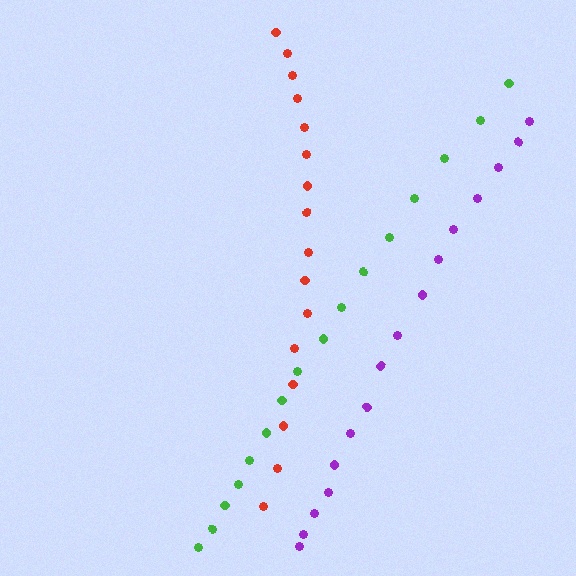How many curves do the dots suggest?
There are 3 distinct paths.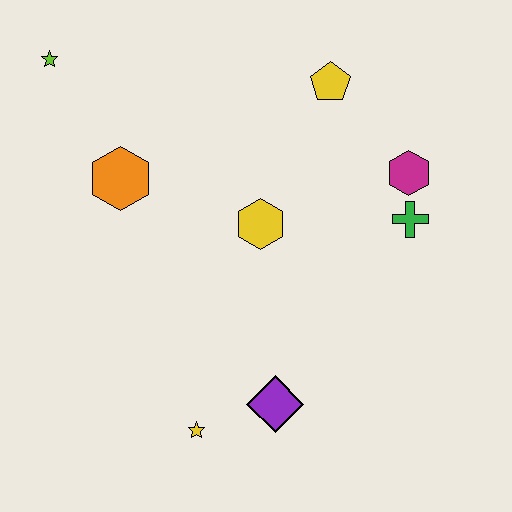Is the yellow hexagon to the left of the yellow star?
No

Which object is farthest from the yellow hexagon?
The lime star is farthest from the yellow hexagon.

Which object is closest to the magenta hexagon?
The green cross is closest to the magenta hexagon.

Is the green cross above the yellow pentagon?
No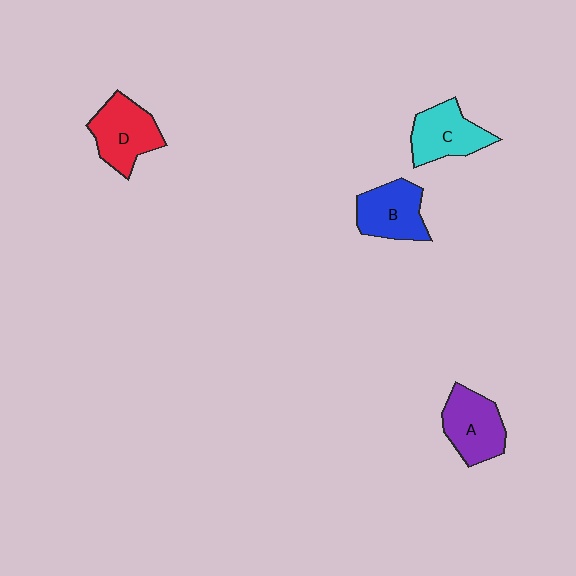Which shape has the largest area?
Shape D (red).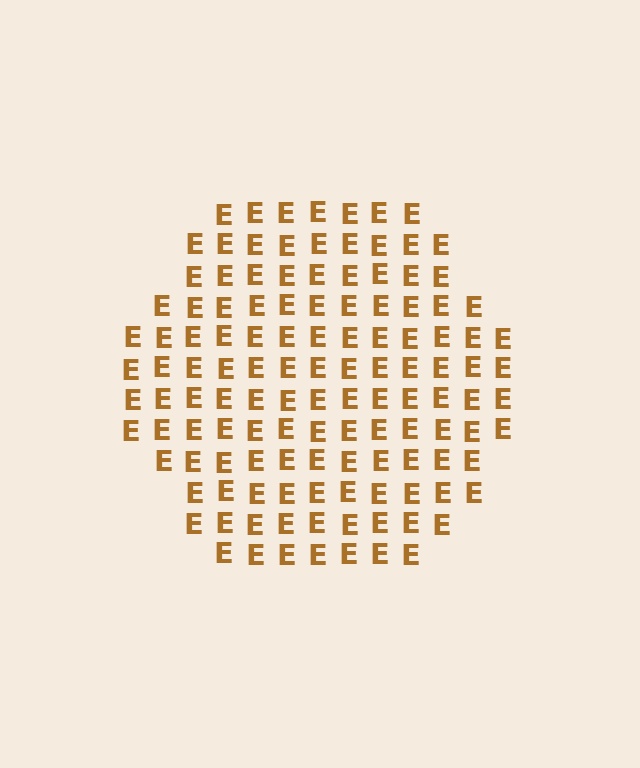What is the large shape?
The large shape is a hexagon.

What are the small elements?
The small elements are letter E's.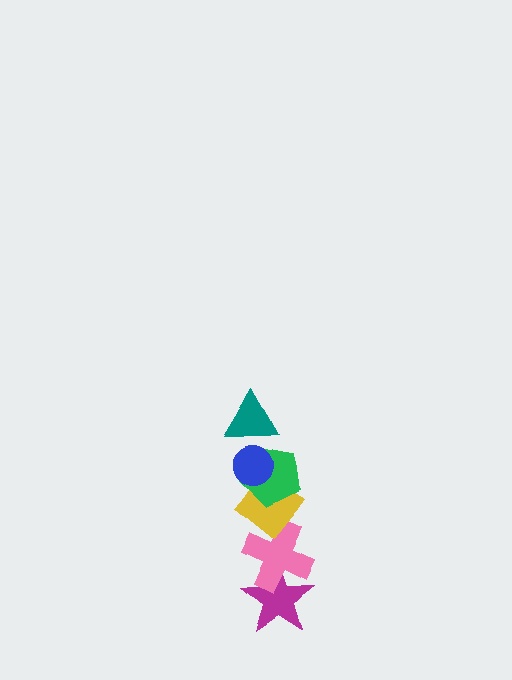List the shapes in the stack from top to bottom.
From top to bottom: the blue circle, the teal triangle, the green pentagon, the yellow diamond, the pink cross, the magenta star.